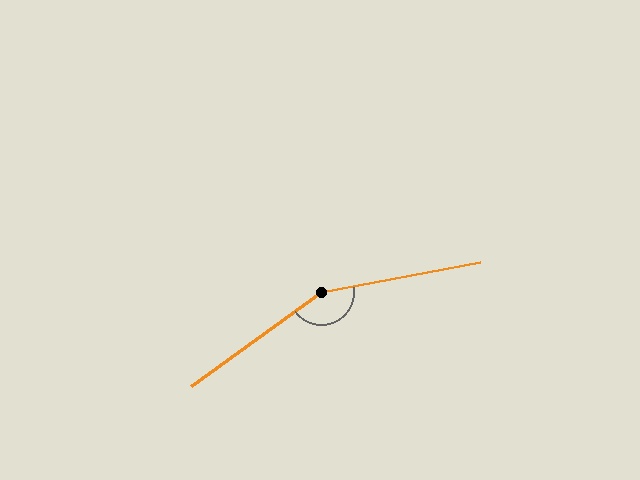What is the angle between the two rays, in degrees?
Approximately 155 degrees.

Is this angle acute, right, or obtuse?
It is obtuse.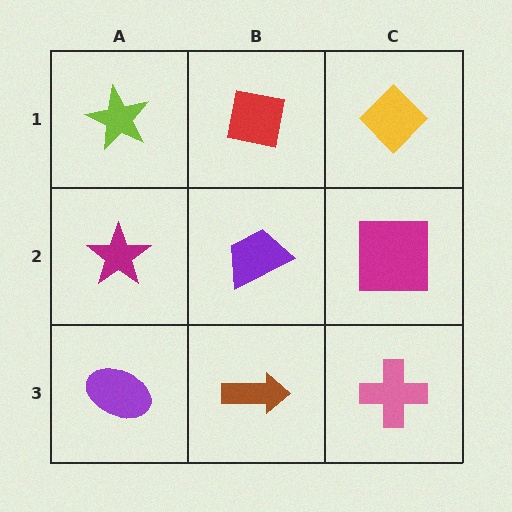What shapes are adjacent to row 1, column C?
A magenta square (row 2, column C), a red square (row 1, column B).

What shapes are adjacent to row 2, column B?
A red square (row 1, column B), a brown arrow (row 3, column B), a magenta star (row 2, column A), a magenta square (row 2, column C).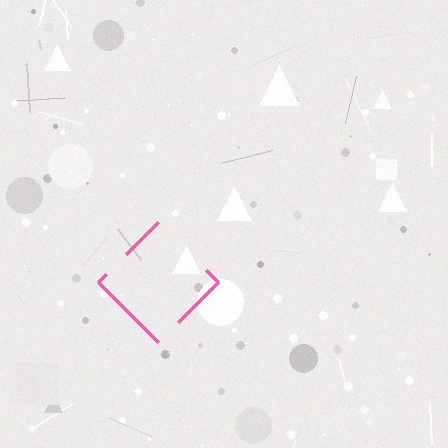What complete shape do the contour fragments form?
The contour fragments form a diamond.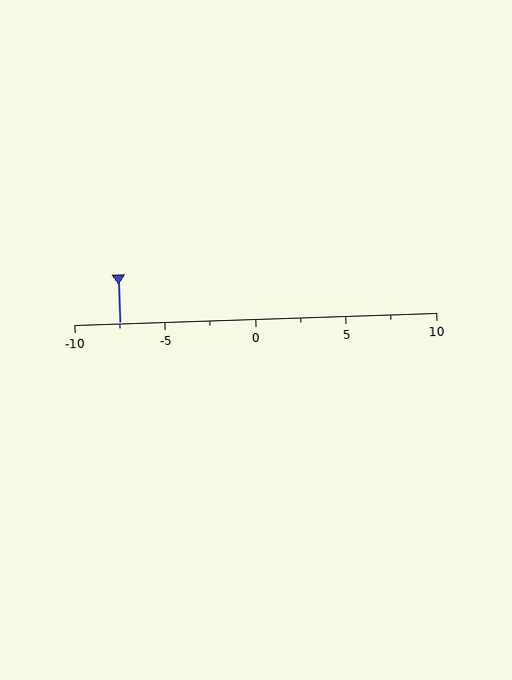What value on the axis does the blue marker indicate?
The marker indicates approximately -7.5.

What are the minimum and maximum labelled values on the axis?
The axis runs from -10 to 10.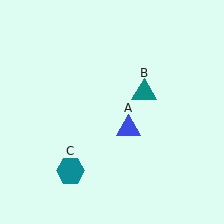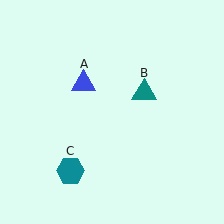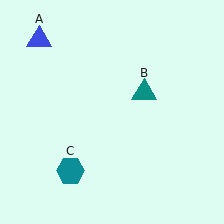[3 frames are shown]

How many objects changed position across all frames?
1 object changed position: blue triangle (object A).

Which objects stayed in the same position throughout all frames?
Teal triangle (object B) and teal hexagon (object C) remained stationary.